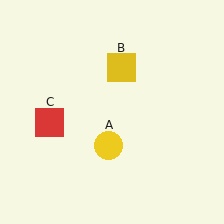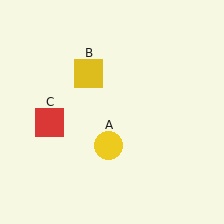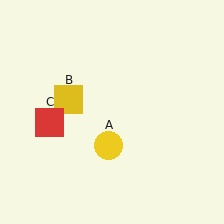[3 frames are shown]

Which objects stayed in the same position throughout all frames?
Yellow circle (object A) and red square (object C) remained stationary.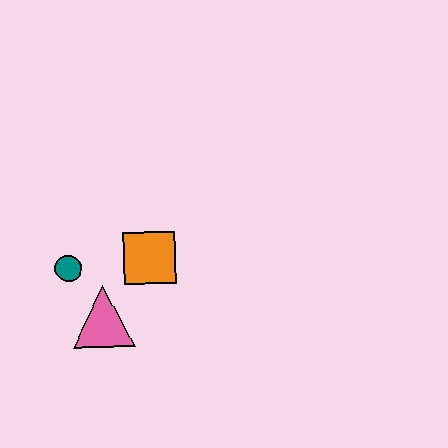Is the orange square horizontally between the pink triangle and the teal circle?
No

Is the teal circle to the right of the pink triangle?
No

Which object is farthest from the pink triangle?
The orange square is farthest from the pink triangle.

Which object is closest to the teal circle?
The pink triangle is closest to the teal circle.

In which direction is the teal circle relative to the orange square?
The teal circle is to the left of the orange square.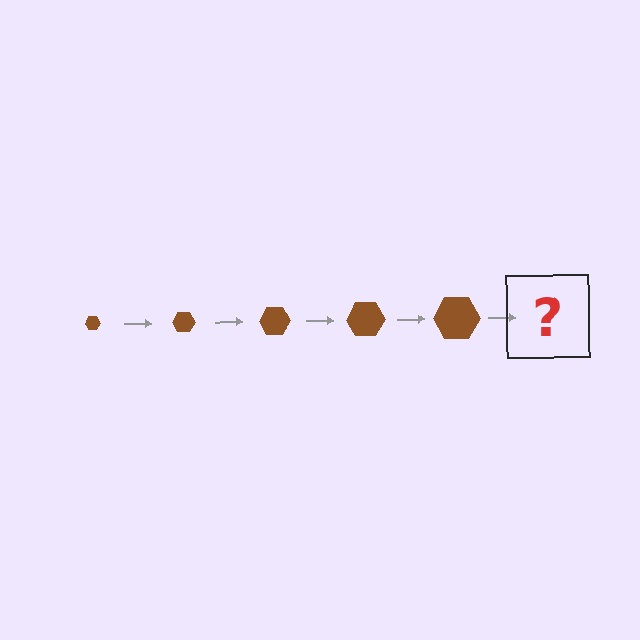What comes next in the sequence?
The next element should be a brown hexagon, larger than the previous one.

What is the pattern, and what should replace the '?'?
The pattern is that the hexagon gets progressively larger each step. The '?' should be a brown hexagon, larger than the previous one.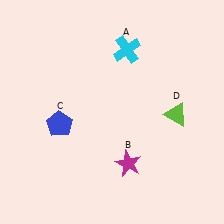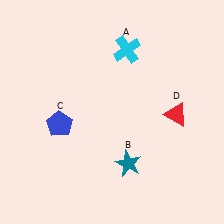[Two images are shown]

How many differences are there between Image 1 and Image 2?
There are 2 differences between the two images.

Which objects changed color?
B changed from magenta to teal. D changed from lime to red.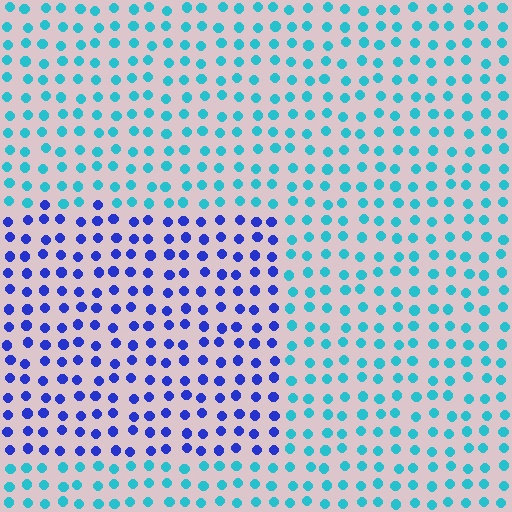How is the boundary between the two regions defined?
The boundary is defined purely by a slight shift in hue (about 50 degrees). Spacing, size, and orientation are identical on both sides.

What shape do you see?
I see a rectangle.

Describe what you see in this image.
The image is filled with small cyan elements in a uniform arrangement. A rectangle-shaped region is visible where the elements are tinted to a slightly different hue, forming a subtle color boundary.